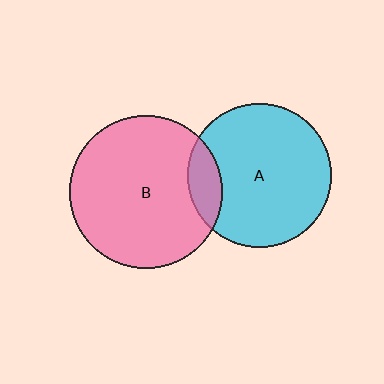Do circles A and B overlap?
Yes.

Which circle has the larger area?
Circle B (pink).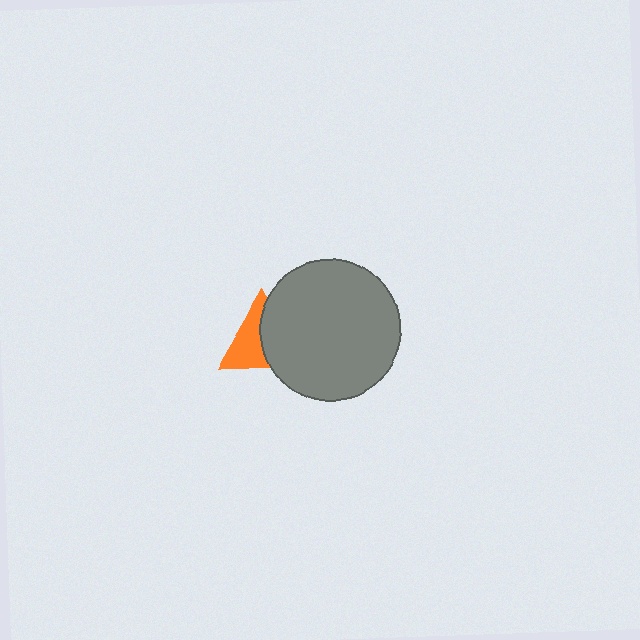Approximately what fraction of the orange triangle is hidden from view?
Roughly 50% of the orange triangle is hidden behind the gray circle.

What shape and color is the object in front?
The object in front is a gray circle.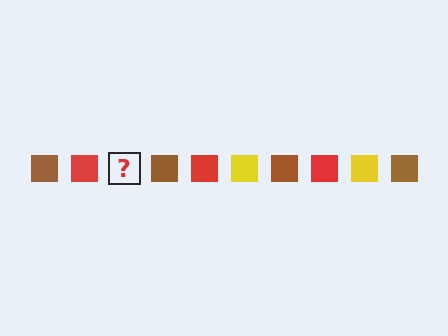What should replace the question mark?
The question mark should be replaced with a yellow square.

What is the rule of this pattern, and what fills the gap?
The rule is that the pattern cycles through brown, red, yellow squares. The gap should be filled with a yellow square.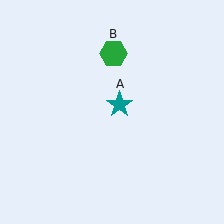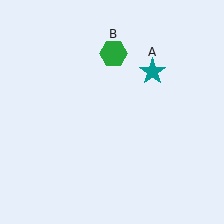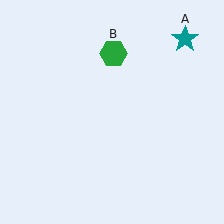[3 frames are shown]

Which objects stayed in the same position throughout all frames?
Green hexagon (object B) remained stationary.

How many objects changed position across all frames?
1 object changed position: teal star (object A).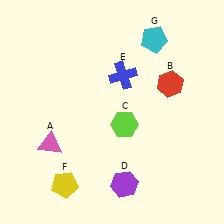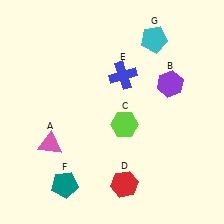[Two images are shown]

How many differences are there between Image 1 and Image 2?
There are 3 differences between the two images.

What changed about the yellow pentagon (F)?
In Image 1, F is yellow. In Image 2, it changed to teal.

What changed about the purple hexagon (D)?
In Image 1, D is purple. In Image 2, it changed to red.